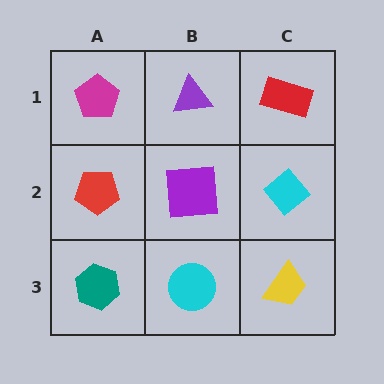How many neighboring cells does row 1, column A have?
2.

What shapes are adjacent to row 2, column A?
A magenta pentagon (row 1, column A), a teal hexagon (row 3, column A), a purple square (row 2, column B).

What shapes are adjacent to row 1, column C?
A cyan diamond (row 2, column C), a purple triangle (row 1, column B).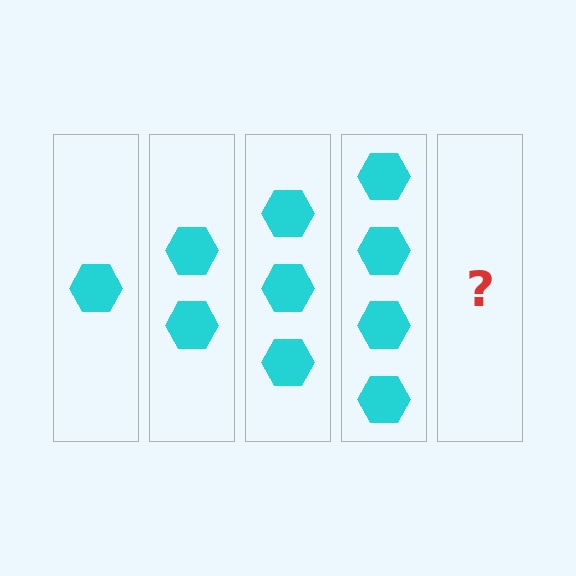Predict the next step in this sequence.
The next step is 5 hexagons.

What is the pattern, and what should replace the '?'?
The pattern is that each step adds one more hexagon. The '?' should be 5 hexagons.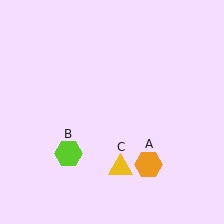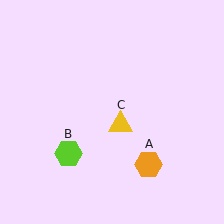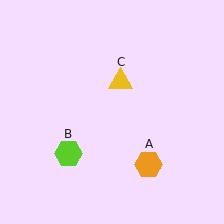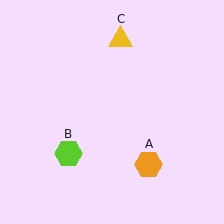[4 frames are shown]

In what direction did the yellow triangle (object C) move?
The yellow triangle (object C) moved up.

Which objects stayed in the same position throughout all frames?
Orange hexagon (object A) and lime hexagon (object B) remained stationary.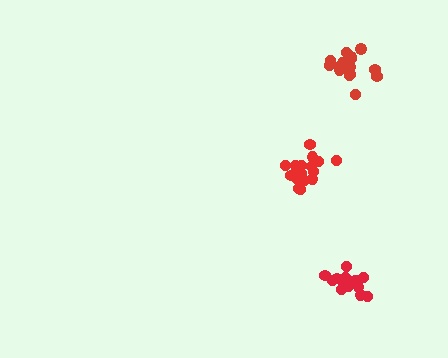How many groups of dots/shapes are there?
There are 3 groups.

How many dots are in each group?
Group 1: 15 dots, Group 2: 16 dots, Group 3: 18 dots (49 total).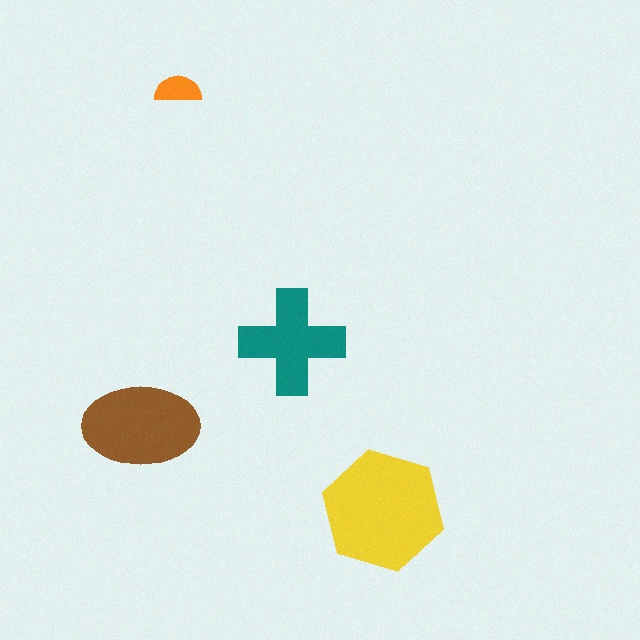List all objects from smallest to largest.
The orange semicircle, the teal cross, the brown ellipse, the yellow hexagon.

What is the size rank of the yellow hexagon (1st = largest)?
1st.